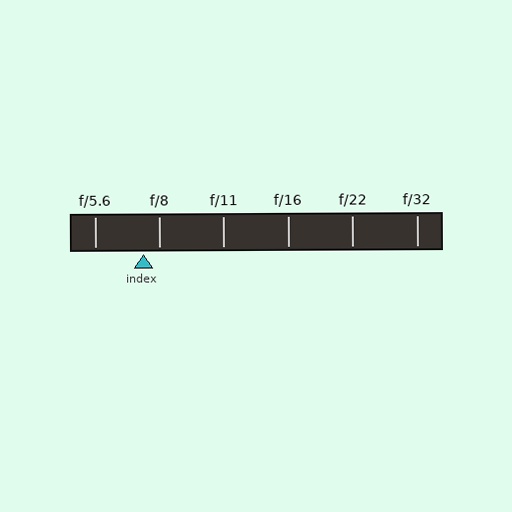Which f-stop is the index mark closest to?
The index mark is closest to f/8.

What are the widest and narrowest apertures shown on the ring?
The widest aperture shown is f/5.6 and the narrowest is f/32.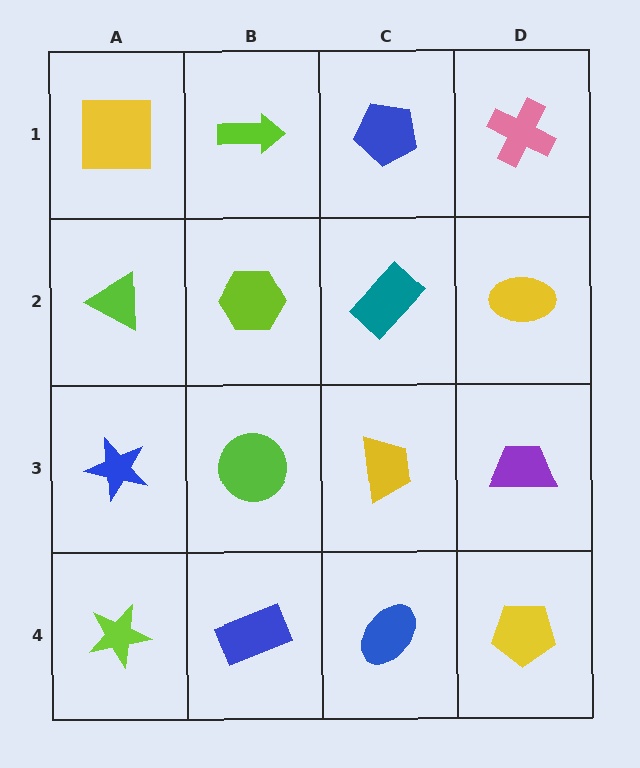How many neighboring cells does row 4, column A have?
2.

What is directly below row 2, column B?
A lime circle.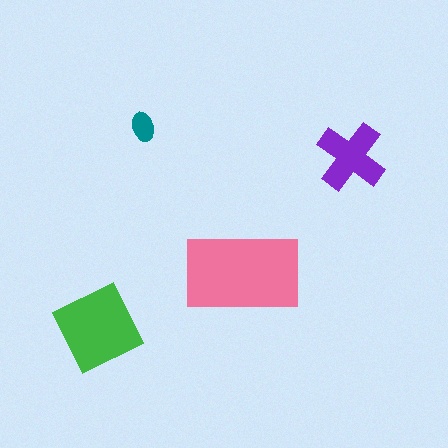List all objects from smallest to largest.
The teal ellipse, the purple cross, the green diamond, the pink rectangle.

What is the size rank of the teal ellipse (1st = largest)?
4th.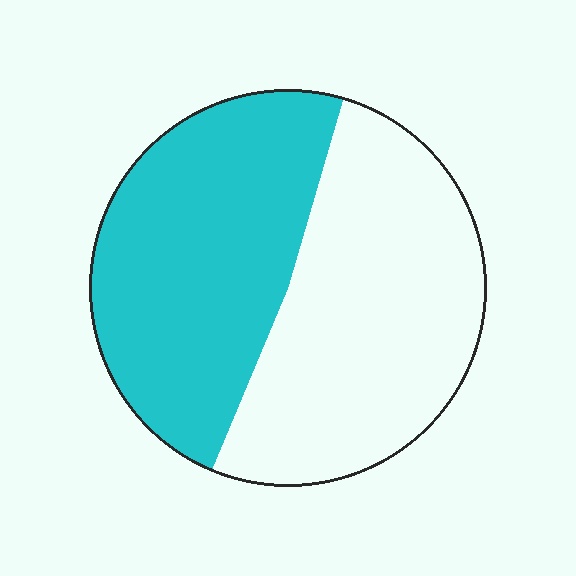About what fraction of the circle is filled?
About one half (1/2).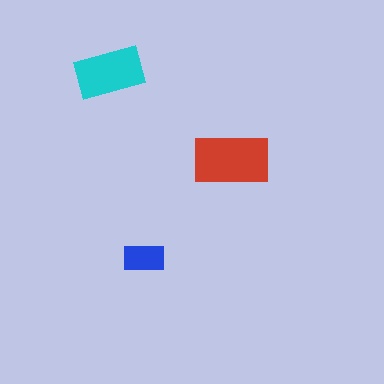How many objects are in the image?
There are 3 objects in the image.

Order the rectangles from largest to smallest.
the red one, the cyan one, the blue one.